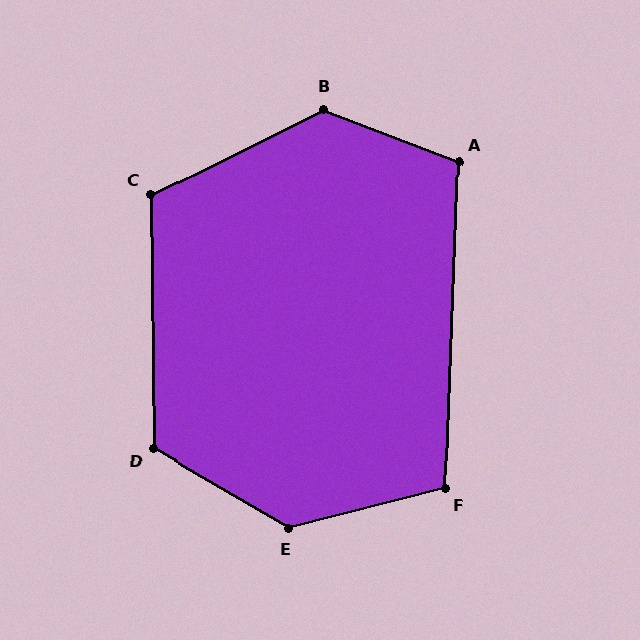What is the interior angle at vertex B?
Approximately 133 degrees (obtuse).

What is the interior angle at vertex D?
Approximately 121 degrees (obtuse).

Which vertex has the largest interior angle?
E, at approximately 135 degrees.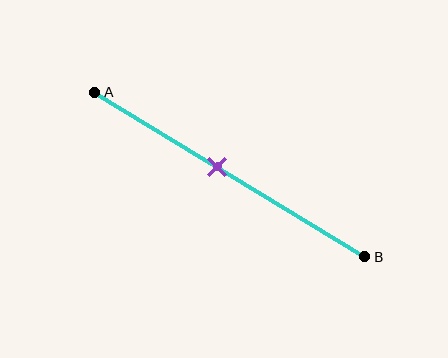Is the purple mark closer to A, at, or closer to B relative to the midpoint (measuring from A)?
The purple mark is closer to point A than the midpoint of segment AB.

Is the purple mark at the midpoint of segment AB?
No, the mark is at about 45% from A, not at the 50% midpoint.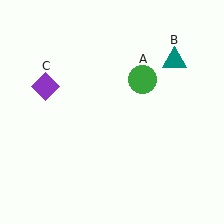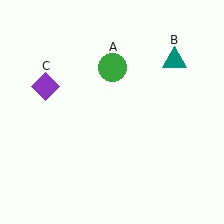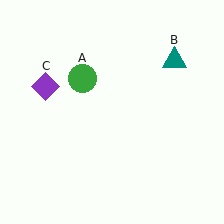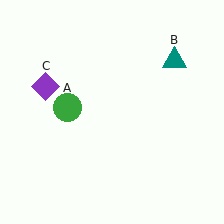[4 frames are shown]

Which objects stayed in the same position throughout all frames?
Teal triangle (object B) and purple diamond (object C) remained stationary.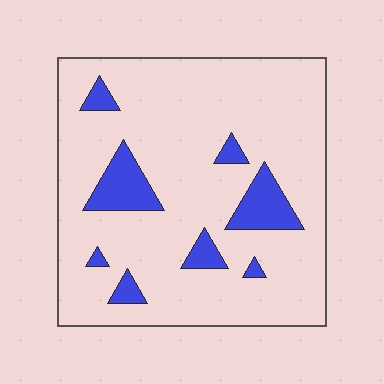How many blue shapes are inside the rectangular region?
8.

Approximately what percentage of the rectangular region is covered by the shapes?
Approximately 15%.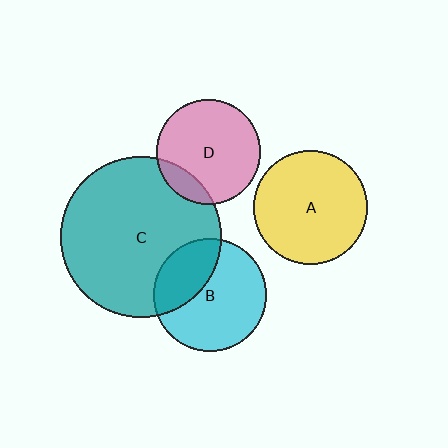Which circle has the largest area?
Circle C (teal).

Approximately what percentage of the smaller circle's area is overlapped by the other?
Approximately 15%.